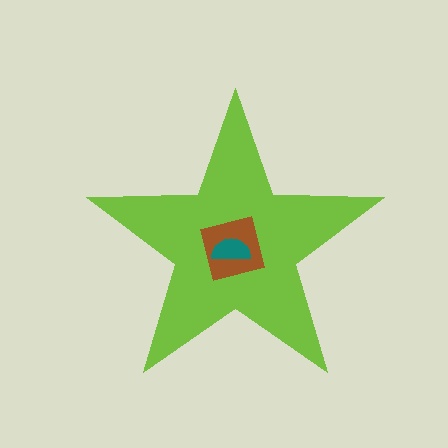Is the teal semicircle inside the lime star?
Yes.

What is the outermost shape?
The lime star.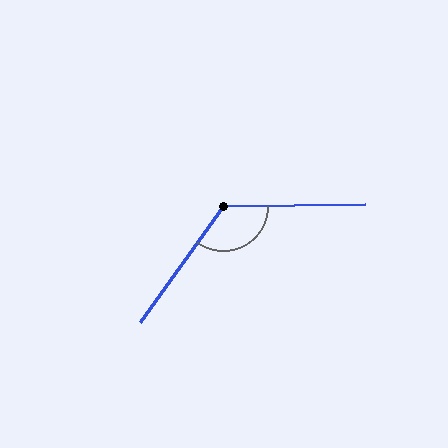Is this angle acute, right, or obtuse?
It is obtuse.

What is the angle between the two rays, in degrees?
Approximately 127 degrees.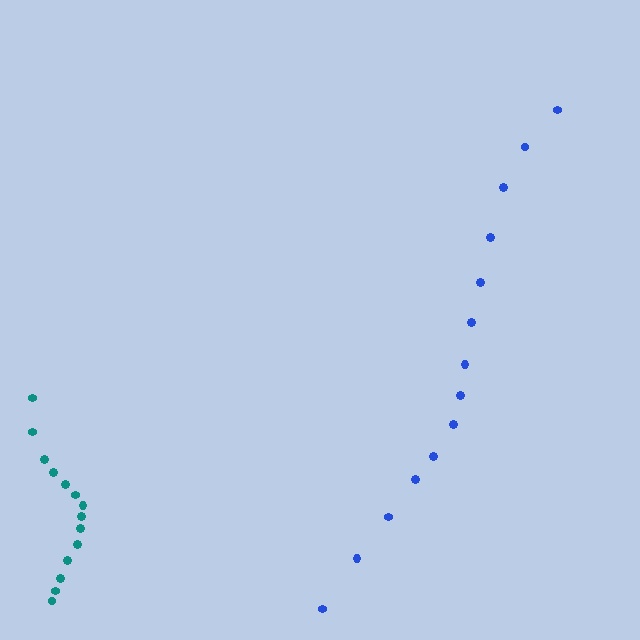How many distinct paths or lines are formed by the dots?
There are 2 distinct paths.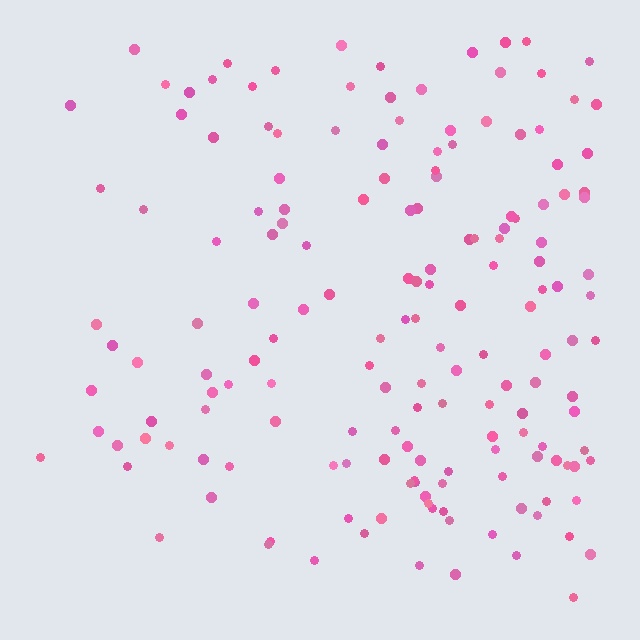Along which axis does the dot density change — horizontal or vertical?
Horizontal.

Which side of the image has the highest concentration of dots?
The right.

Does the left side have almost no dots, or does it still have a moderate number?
Still a moderate number, just noticeably fewer than the right.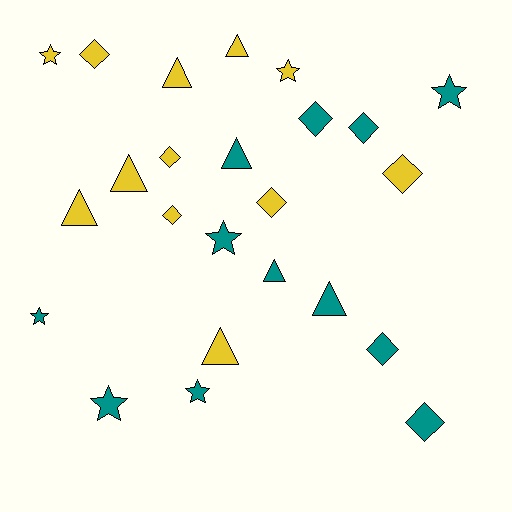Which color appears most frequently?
Yellow, with 12 objects.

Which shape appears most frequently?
Diamond, with 9 objects.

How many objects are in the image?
There are 24 objects.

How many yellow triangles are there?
There are 5 yellow triangles.